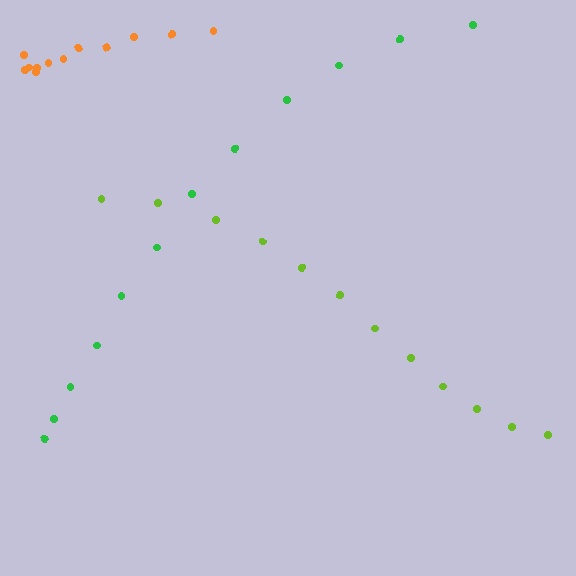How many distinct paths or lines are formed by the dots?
There are 3 distinct paths.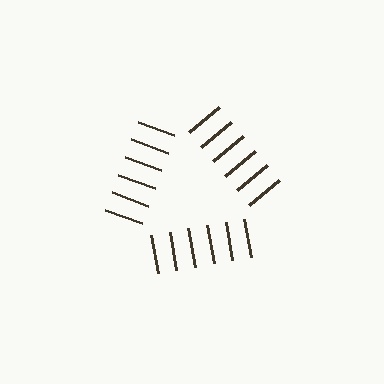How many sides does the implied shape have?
3 sides — the line-ends trace a triangle.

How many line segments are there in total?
18 — 6 along each of the 3 edges.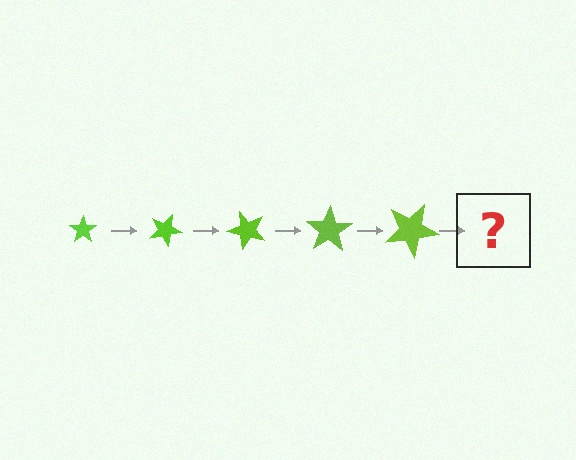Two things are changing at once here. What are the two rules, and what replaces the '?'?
The two rules are that the star grows larger each step and it rotates 25 degrees each step. The '?' should be a star, larger than the previous one and rotated 125 degrees from the start.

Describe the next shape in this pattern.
It should be a star, larger than the previous one and rotated 125 degrees from the start.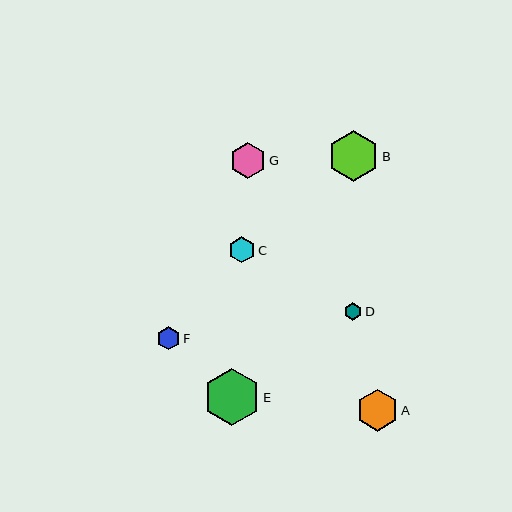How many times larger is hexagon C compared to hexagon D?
Hexagon C is approximately 1.5 times the size of hexagon D.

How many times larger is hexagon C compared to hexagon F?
Hexagon C is approximately 1.1 times the size of hexagon F.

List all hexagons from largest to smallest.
From largest to smallest: E, B, A, G, C, F, D.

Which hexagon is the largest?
Hexagon E is the largest with a size of approximately 57 pixels.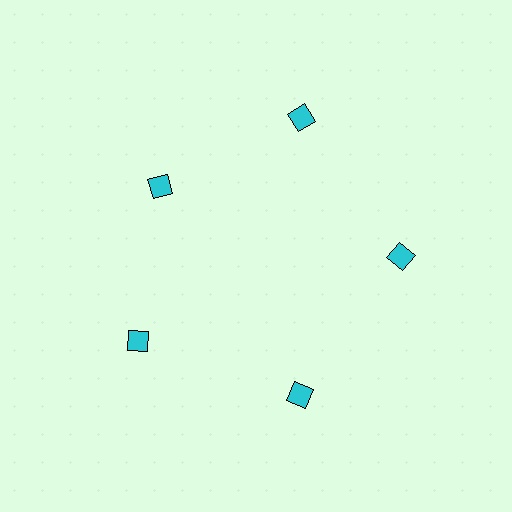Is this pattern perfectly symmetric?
No. The 5 cyan diamonds are arranged in a ring, but one element near the 10 o'clock position is pulled inward toward the center, breaking the 5-fold rotational symmetry.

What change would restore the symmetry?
The symmetry would be restored by moving it outward, back onto the ring so that all 5 diamonds sit at equal angles and equal distance from the center.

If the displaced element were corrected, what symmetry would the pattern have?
It would have 5-fold rotational symmetry — the pattern would map onto itself every 72 degrees.